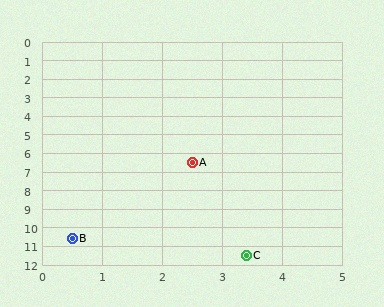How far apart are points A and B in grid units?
Points A and B are about 4.6 grid units apart.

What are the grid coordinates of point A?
Point A is at approximately (2.5, 6.5).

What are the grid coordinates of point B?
Point B is at approximately (0.5, 10.6).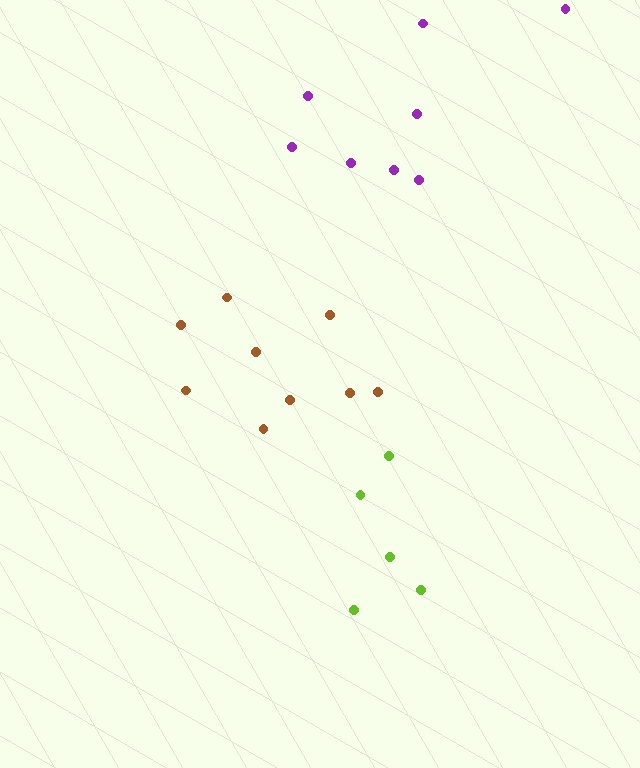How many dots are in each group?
Group 1: 5 dots, Group 2: 9 dots, Group 3: 8 dots (22 total).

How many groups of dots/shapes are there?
There are 3 groups.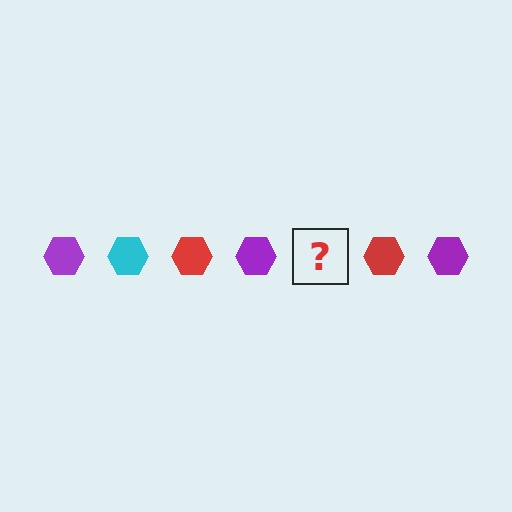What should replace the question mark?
The question mark should be replaced with a cyan hexagon.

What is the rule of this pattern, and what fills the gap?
The rule is that the pattern cycles through purple, cyan, red hexagons. The gap should be filled with a cyan hexagon.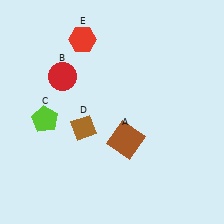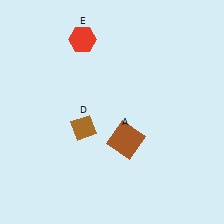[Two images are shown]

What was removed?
The lime pentagon (C), the red circle (B) were removed in Image 2.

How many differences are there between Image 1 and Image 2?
There are 2 differences between the two images.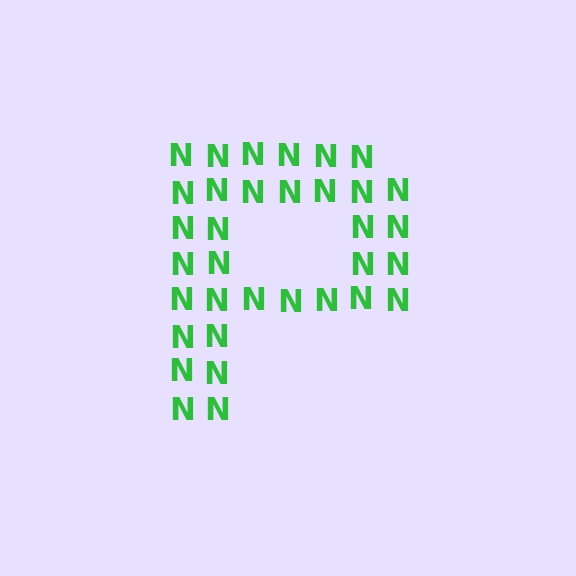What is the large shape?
The large shape is the letter P.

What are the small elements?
The small elements are letter N's.